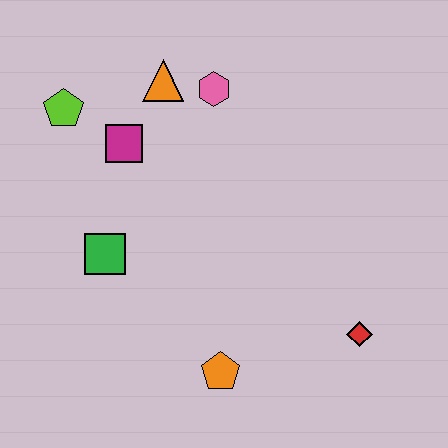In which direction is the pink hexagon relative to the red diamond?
The pink hexagon is above the red diamond.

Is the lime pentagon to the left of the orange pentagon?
Yes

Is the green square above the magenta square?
No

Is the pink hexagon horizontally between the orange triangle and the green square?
No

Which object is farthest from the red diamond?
The lime pentagon is farthest from the red diamond.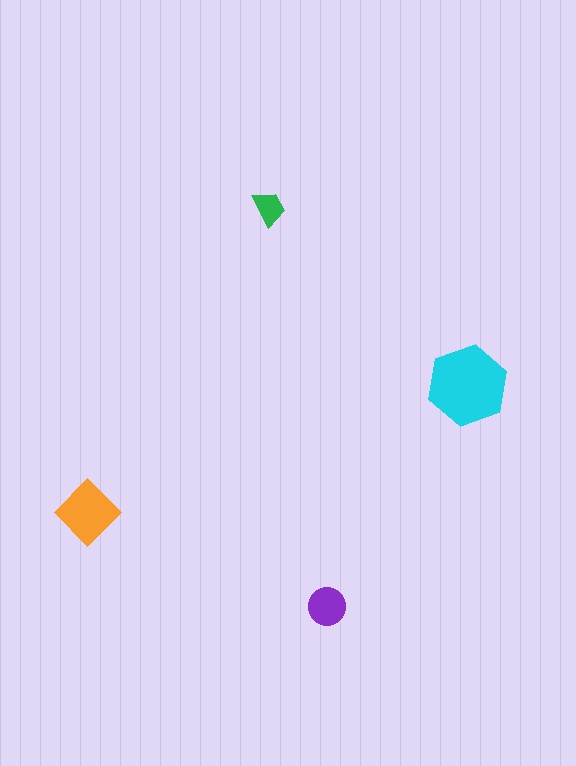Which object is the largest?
The cyan hexagon.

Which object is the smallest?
The green trapezoid.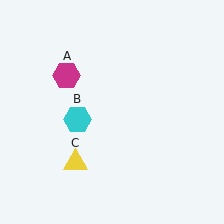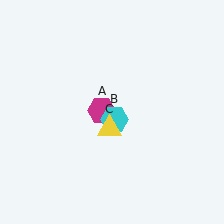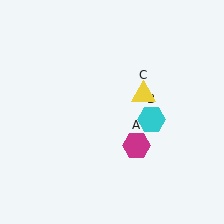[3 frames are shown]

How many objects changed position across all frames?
3 objects changed position: magenta hexagon (object A), cyan hexagon (object B), yellow triangle (object C).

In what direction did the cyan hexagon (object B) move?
The cyan hexagon (object B) moved right.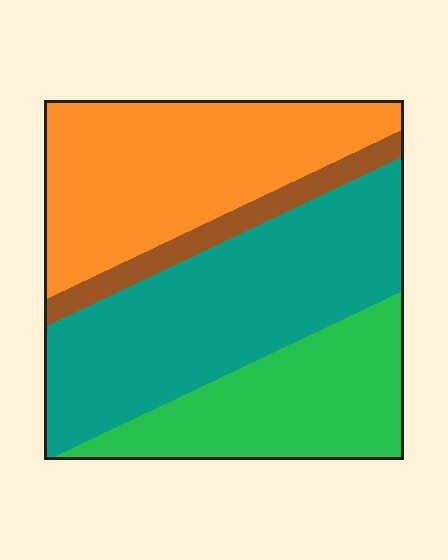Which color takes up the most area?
Teal, at roughly 35%.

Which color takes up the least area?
Brown, at roughly 10%.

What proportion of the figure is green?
Green takes up about one quarter (1/4) of the figure.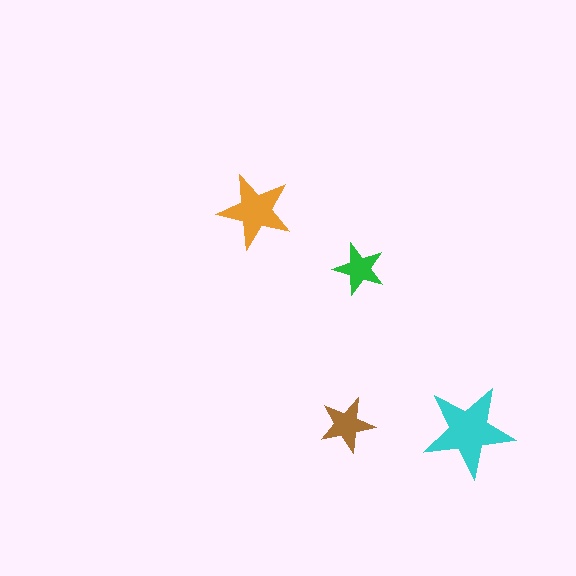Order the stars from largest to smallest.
the cyan one, the orange one, the brown one, the green one.